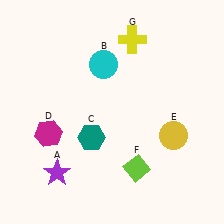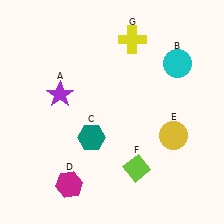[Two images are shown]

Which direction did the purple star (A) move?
The purple star (A) moved up.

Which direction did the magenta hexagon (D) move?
The magenta hexagon (D) moved down.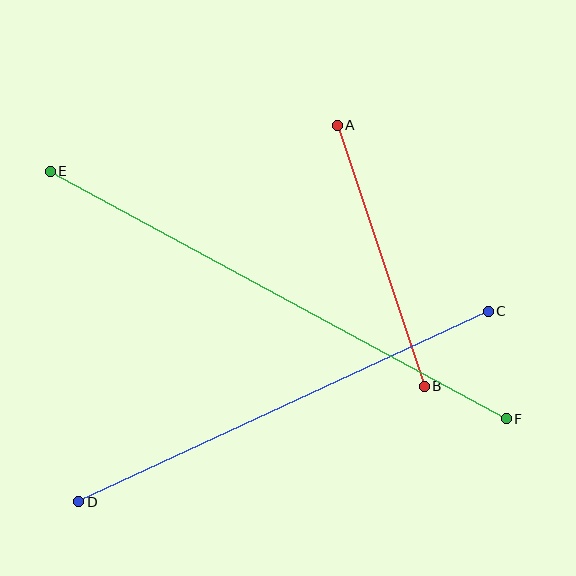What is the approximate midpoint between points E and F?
The midpoint is at approximately (278, 295) pixels.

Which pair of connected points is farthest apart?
Points E and F are farthest apart.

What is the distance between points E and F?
The distance is approximately 519 pixels.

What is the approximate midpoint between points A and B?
The midpoint is at approximately (381, 256) pixels.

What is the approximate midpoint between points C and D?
The midpoint is at approximately (283, 406) pixels.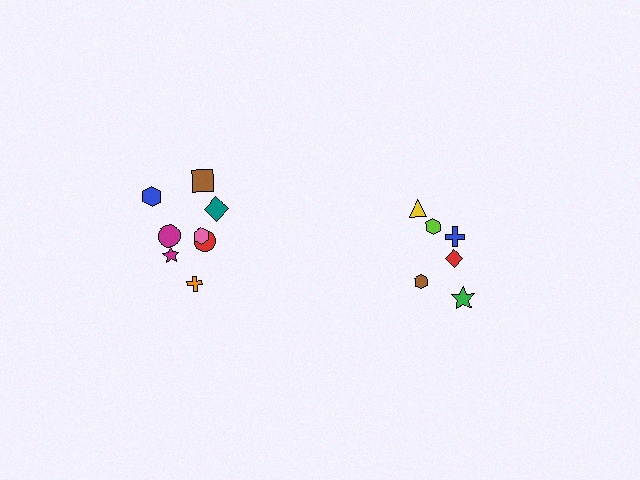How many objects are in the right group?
There are 6 objects.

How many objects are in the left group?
There are 8 objects.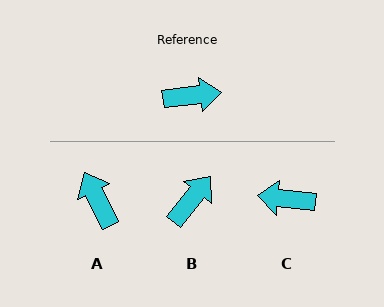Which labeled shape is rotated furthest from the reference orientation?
C, about 167 degrees away.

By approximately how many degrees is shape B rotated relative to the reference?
Approximately 45 degrees counter-clockwise.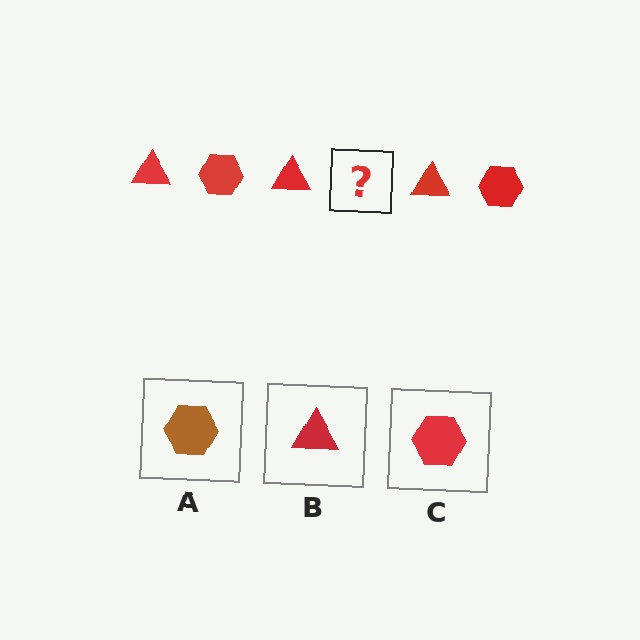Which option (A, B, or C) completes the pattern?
C.